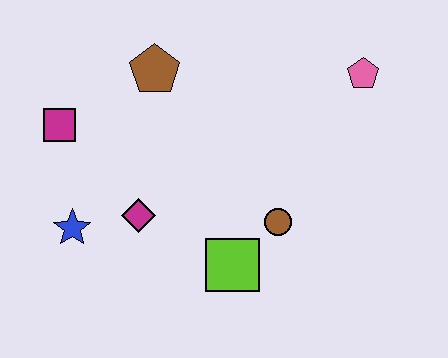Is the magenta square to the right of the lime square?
No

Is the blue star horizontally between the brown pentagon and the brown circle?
No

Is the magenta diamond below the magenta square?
Yes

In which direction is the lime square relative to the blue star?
The lime square is to the right of the blue star.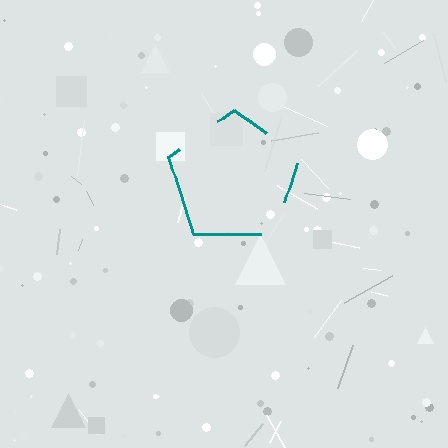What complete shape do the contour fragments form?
The contour fragments form a pentagon.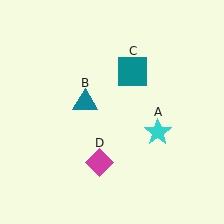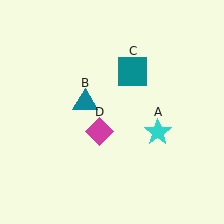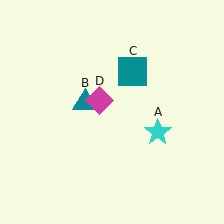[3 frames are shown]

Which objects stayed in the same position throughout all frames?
Cyan star (object A) and teal triangle (object B) and teal square (object C) remained stationary.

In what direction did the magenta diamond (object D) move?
The magenta diamond (object D) moved up.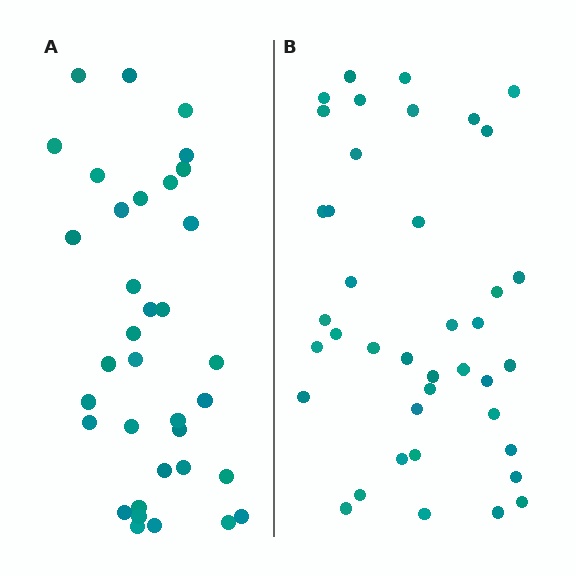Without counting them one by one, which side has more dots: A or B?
Region B (the right region) has more dots.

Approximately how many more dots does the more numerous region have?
Region B has about 5 more dots than region A.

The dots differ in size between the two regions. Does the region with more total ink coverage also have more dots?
No. Region A has more total ink coverage because its dots are larger, but region B actually contains more individual dots. Total area can be misleading — the number of items is what matters here.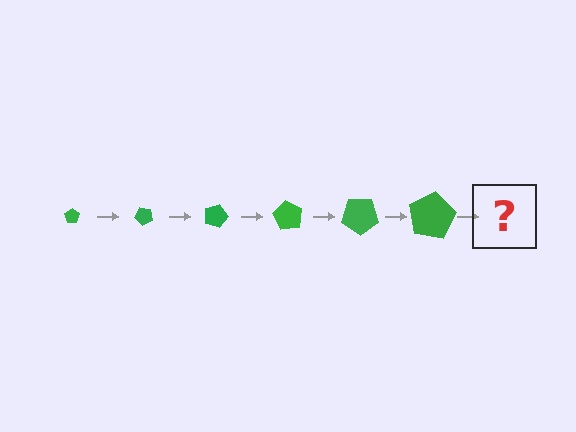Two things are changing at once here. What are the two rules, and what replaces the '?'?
The two rules are that the pentagon grows larger each step and it rotates 45 degrees each step. The '?' should be a pentagon, larger than the previous one and rotated 270 degrees from the start.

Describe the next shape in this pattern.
It should be a pentagon, larger than the previous one and rotated 270 degrees from the start.